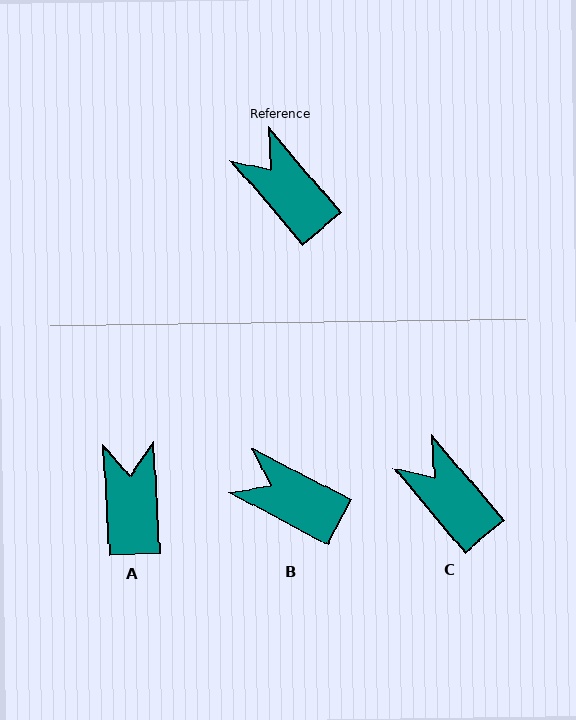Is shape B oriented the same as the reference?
No, it is off by about 22 degrees.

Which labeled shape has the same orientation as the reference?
C.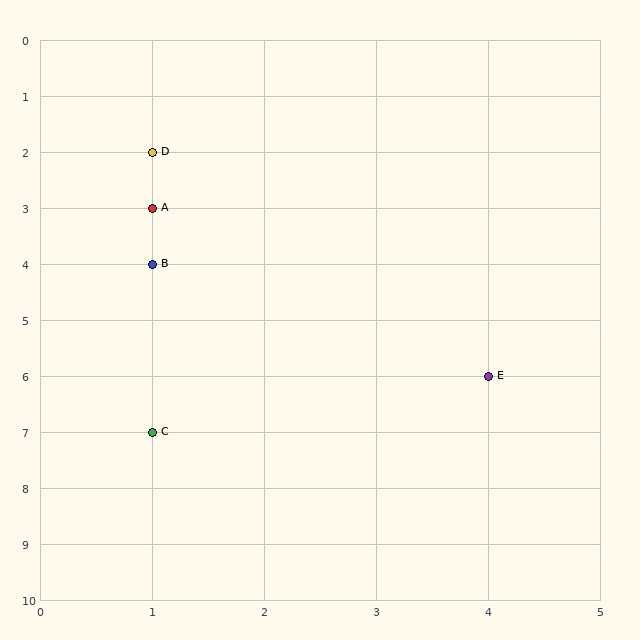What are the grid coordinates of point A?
Point A is at grid coordinates (1, 3).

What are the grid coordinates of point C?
Point C is at grid coordinates (1, 7).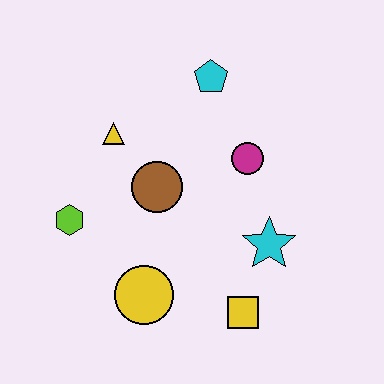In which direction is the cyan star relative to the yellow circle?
The cyan star is to the right of the yellow circle.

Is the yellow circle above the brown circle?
No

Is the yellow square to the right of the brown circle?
Yes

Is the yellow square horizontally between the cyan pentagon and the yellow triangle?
No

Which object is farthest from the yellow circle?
The cyan pentagon is farthest from the yellow circle.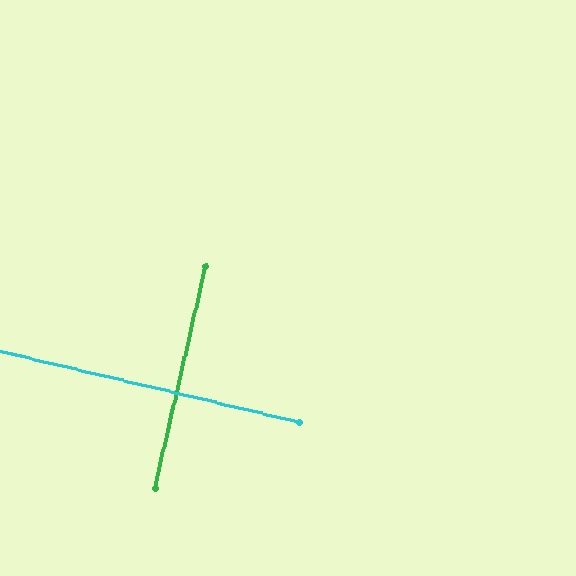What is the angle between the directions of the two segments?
Approximately 90 degrees.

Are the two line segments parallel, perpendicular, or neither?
Perpendicular — they meet at approximately 90°.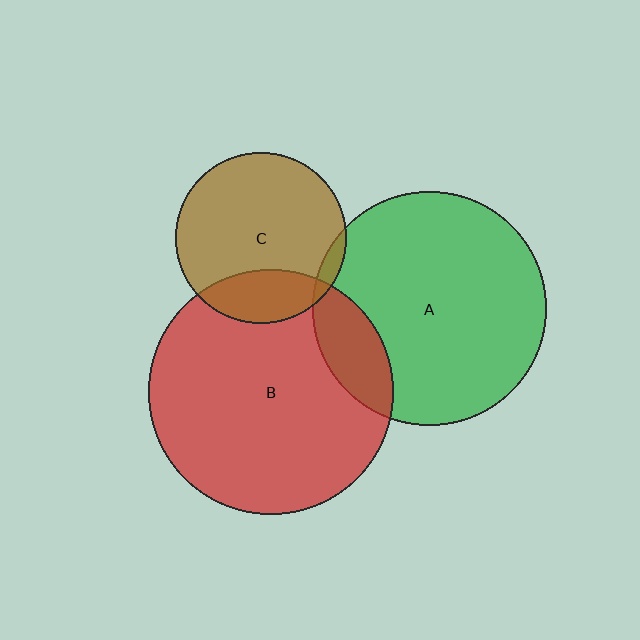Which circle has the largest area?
Circle B (red).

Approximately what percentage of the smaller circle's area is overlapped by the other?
Approximately 15%.